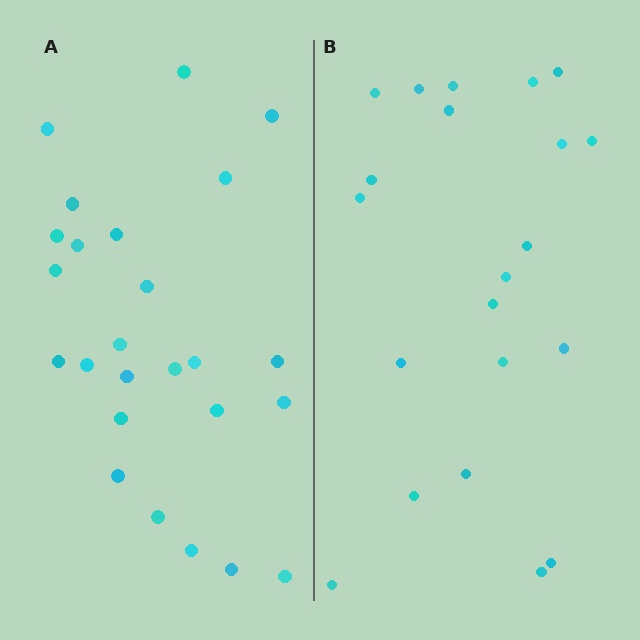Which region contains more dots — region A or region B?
Region A (the left region) has more dots.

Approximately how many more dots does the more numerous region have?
Region A has about 4 more dots than region B.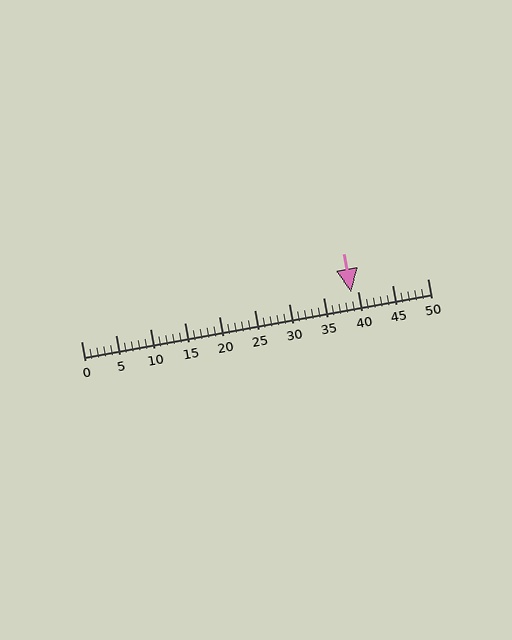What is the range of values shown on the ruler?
The ruler shows values from 0 to 50.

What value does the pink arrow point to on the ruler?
The pink arrow points to approximately 39.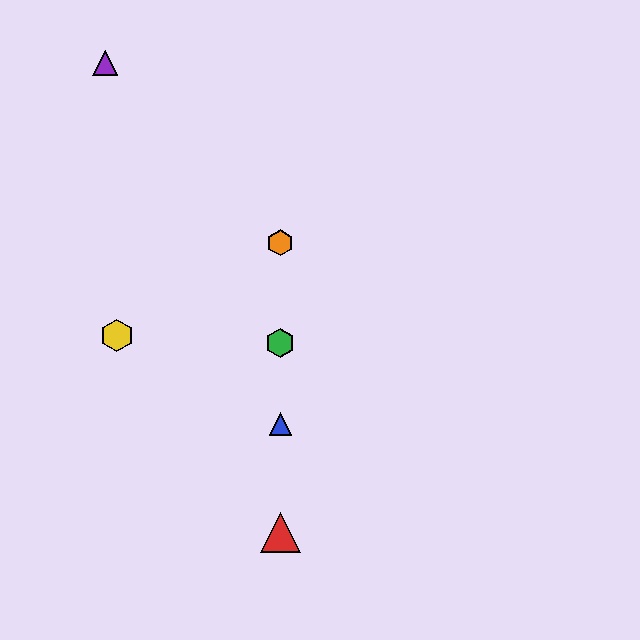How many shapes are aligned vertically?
4 shapes (the red triangle, the blue triangle, the green hexagon, the orange hexagon) are aligned vertically.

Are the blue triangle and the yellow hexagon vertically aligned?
No, the blue triangle is at x≈280 and the yellow hexagon is at x≈117.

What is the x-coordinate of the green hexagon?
The green hexagon is at x≈280.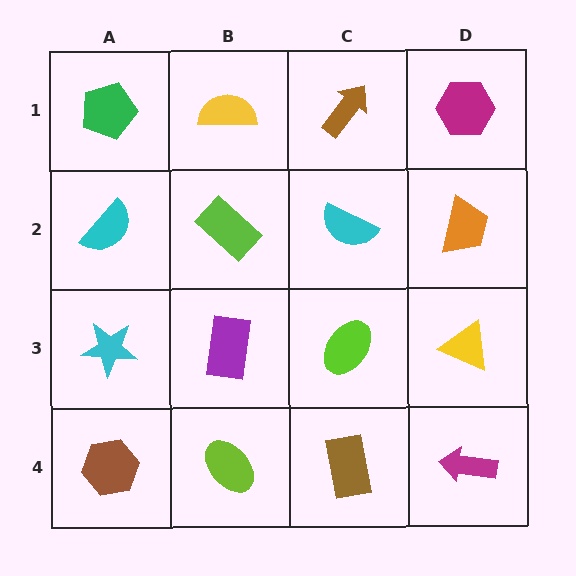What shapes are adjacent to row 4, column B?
A purple rectangle (row 3, column B), a brown hexagon (row 4, column A), a brown rectangle (row 4, column C).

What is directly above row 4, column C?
A lime ellipse.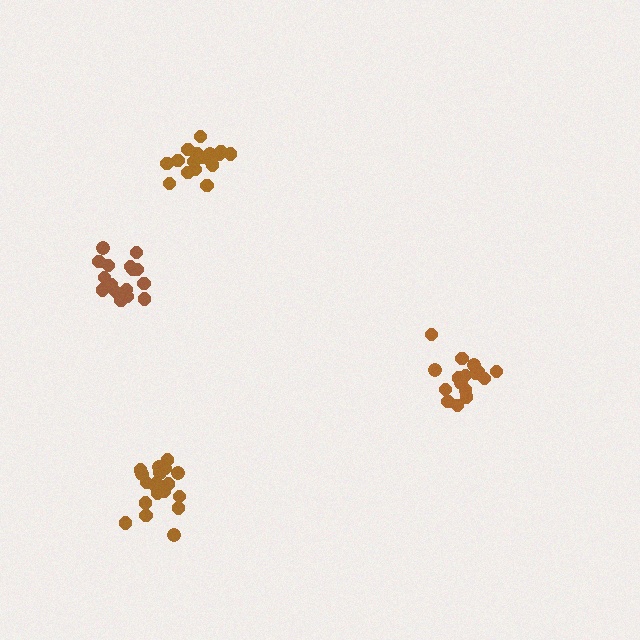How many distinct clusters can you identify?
There are 4 distinct clusters.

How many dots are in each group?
Group 1: 16 dots, Group 2: 17 dots, Group 3: 20 dots, Group 4: 17 dots (70 total).